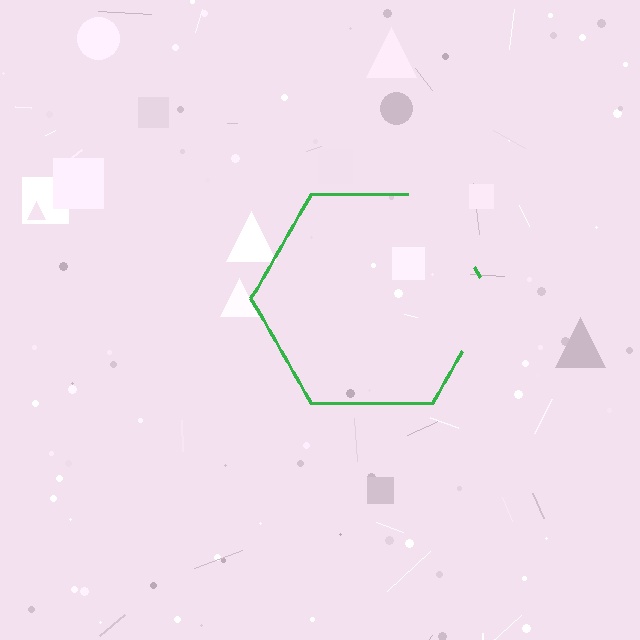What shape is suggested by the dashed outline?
The dashed outline suggests a hexagon.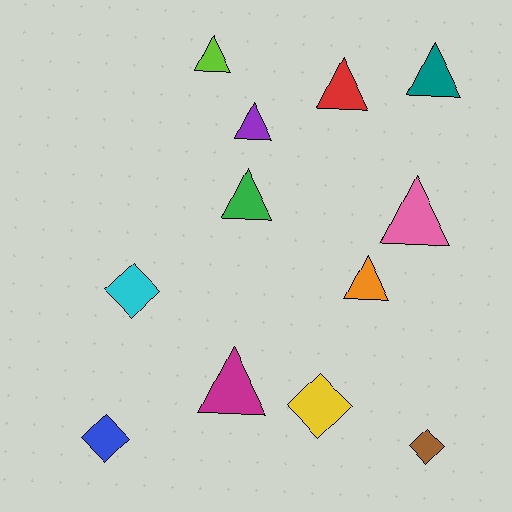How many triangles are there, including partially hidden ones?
There are 8 triangles.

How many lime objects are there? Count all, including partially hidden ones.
There is 1 lime object.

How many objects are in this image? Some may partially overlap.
There are 12 objects.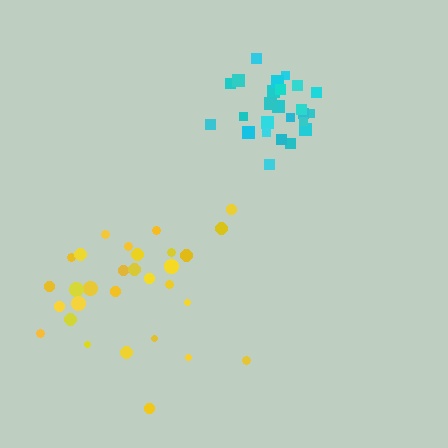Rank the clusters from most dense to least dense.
cyan, yellow.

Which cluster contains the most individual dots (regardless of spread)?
Yellow (30).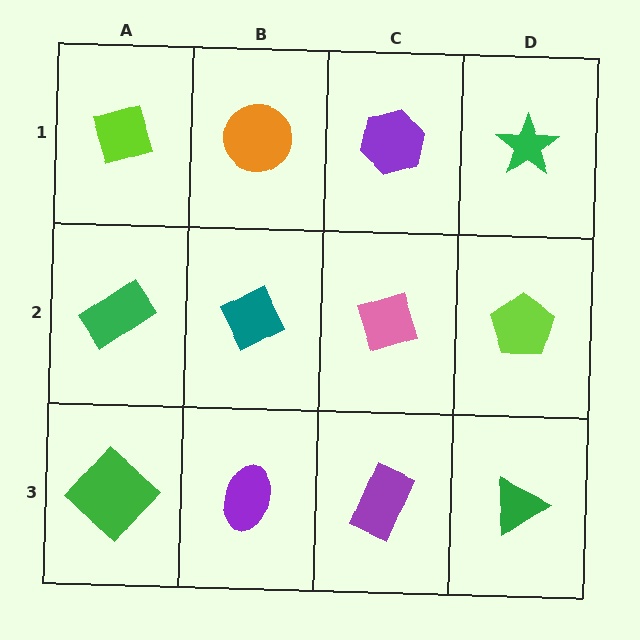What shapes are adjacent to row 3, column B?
A teal diamond (row 2, column B), a green diamond (row 3, column A), a purple rectangle (row 3, column C).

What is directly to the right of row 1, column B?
A purple hexagon.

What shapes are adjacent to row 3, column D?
A lime pentagon (row 2, column D), a purple rectangle (row 3, column C).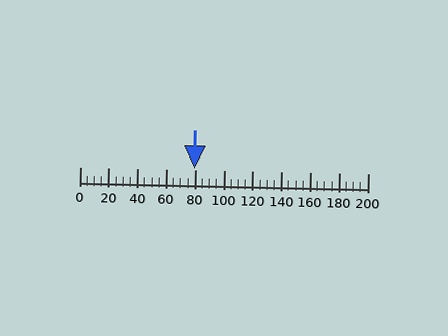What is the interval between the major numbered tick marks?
The major tick marks are spaced 20 units apart.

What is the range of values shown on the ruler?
The ruler shows values from 0 to 200.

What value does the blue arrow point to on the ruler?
The blue arrow points to approximately 80.